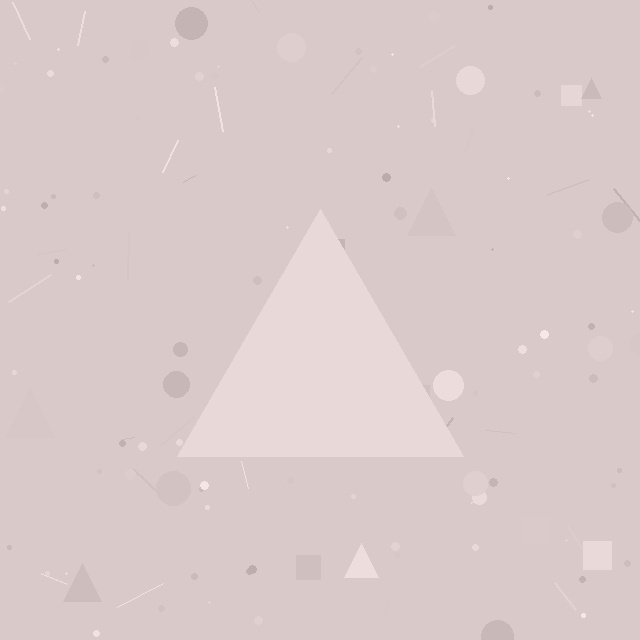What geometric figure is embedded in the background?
A triangle is embedded in the background.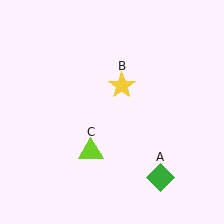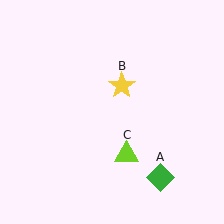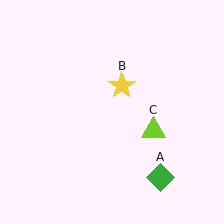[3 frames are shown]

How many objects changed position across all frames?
1 object changed position: lime triangle (object C).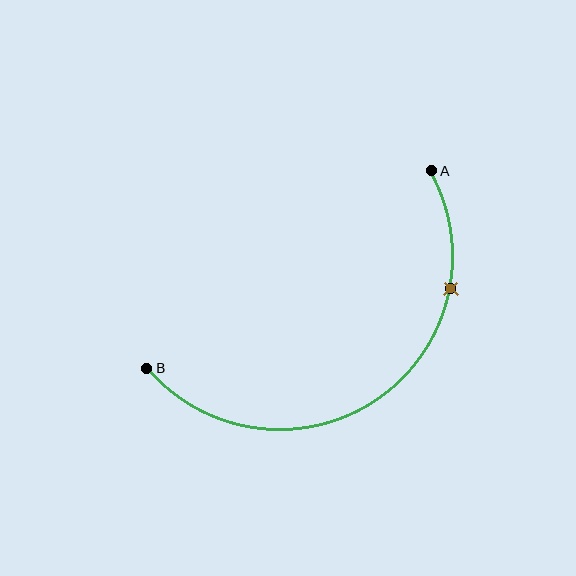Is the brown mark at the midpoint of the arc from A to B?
No. The brown mark lies on the arc but is closer to endpoint A. The arc midpoint would be at the point on the curve equidistant along the arc from both A and B.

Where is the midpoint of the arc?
The arc midpoint is the point on the curve farthest from the straight line joining A and B. It sits below and to the right of that line.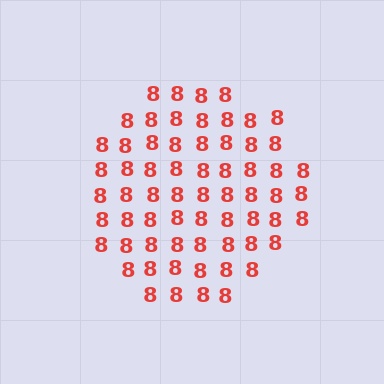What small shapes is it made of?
It is made of small digit 8's.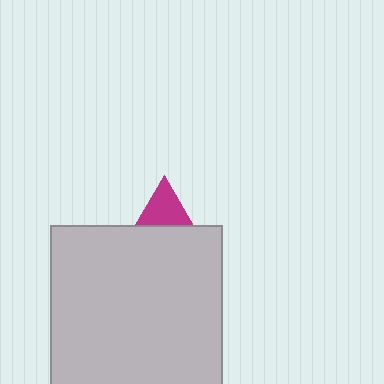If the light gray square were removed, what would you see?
You would see the complete magenta triangle.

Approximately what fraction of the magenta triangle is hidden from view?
Roughly 66% of the magenta triangle is hidden behind the light gray square.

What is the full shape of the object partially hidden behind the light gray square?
The partially hidden object is a magenta triangle.